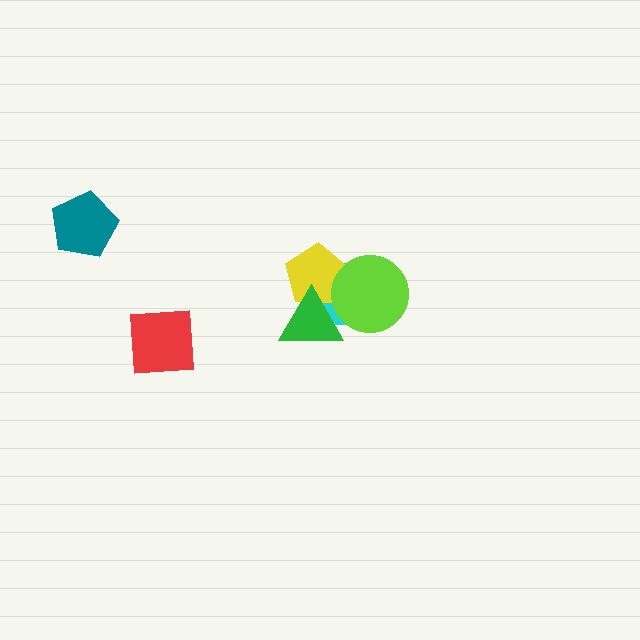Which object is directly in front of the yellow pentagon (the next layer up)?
The lime circle is directly in front of the yellow pentagon.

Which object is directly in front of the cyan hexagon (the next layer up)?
The yellow pentagon is directly in front of the cyan hexagon.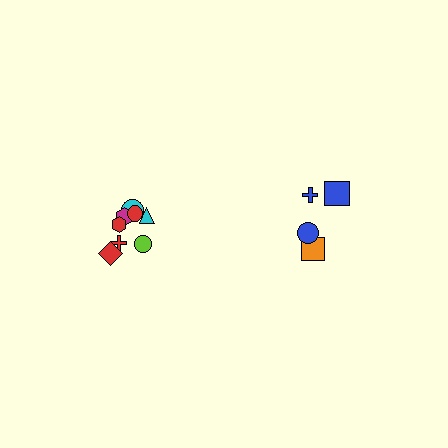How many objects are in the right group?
There are 4 objects.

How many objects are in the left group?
There are 8 objects.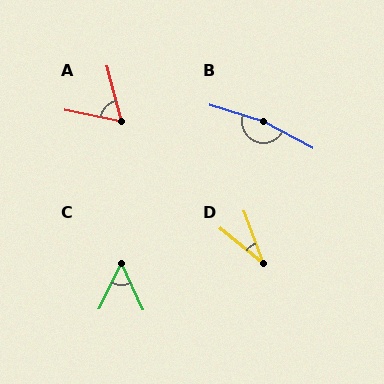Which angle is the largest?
B, at approximately 168 degrees.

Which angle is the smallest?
D, at approximately 31 degrees.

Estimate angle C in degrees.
Approximately 52 degrees.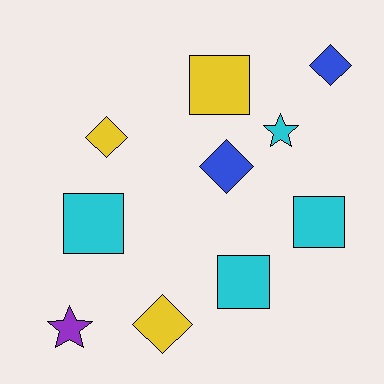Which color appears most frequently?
Cyan, with 4 objects.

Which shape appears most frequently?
Square, with 4 objects.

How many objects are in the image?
There are 10 objects.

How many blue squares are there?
There are no blue squares.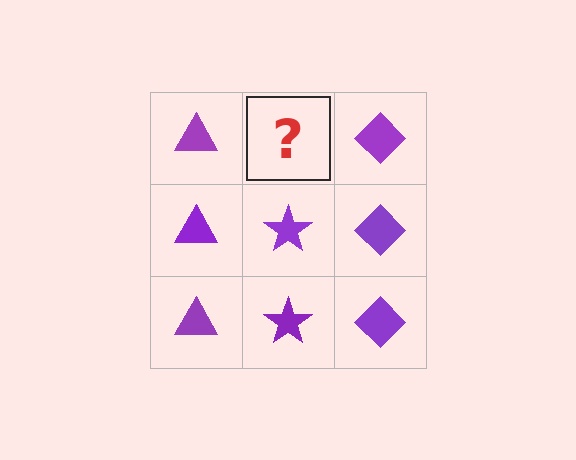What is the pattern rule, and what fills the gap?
The rule is that each column has a consistent shape. The gap should be filled with a purple star.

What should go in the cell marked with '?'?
The missing cell should contain a purple star.